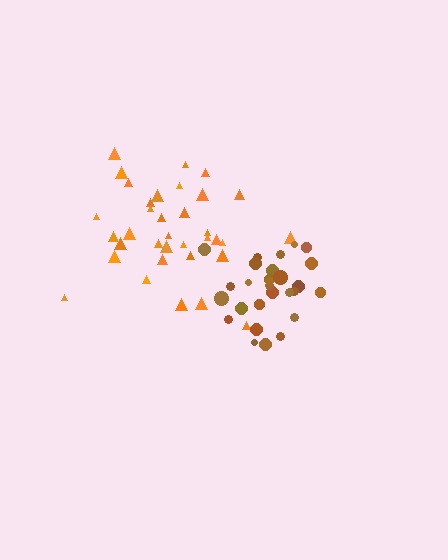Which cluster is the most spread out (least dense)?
Orange.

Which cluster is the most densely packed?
Brown.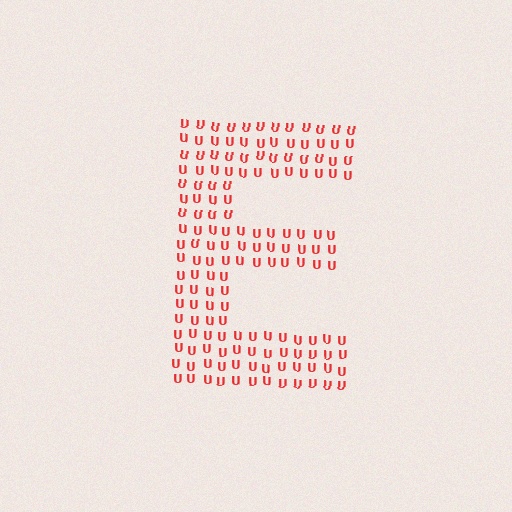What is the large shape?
The large shape is the letter E.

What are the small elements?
The small elements are letter U's.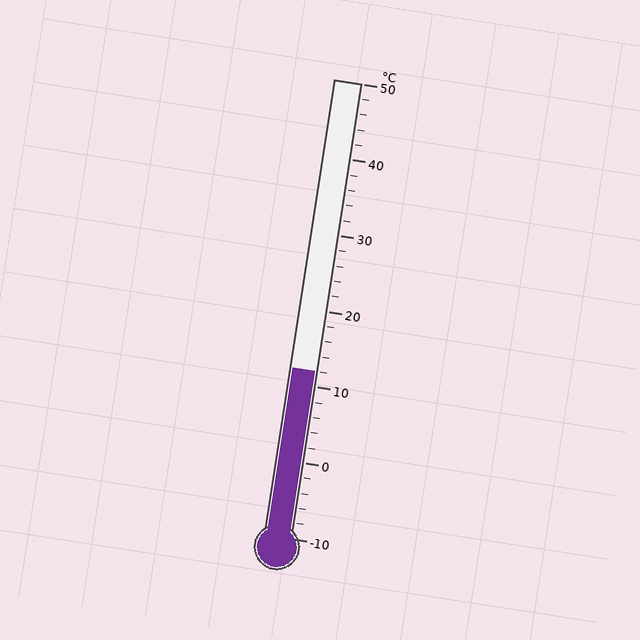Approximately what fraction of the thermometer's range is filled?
The thermometer is filled to approximately 35% of its range.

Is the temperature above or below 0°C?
The temperature is above 0°C.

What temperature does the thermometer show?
The thermometer shows approximately 12°C.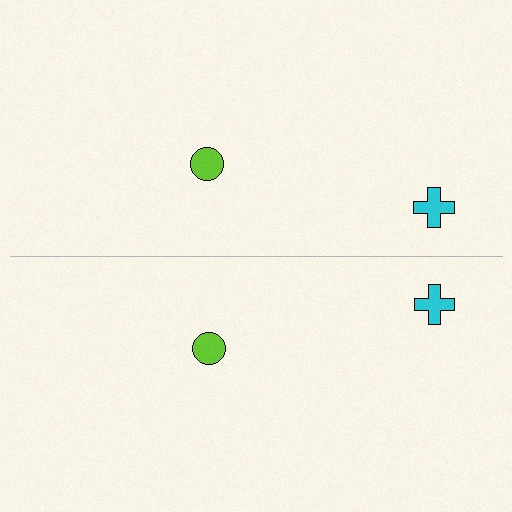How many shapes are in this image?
There are 4 shapes in this image.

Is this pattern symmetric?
Yes, this pattern has bilateral (reflection) symmetry.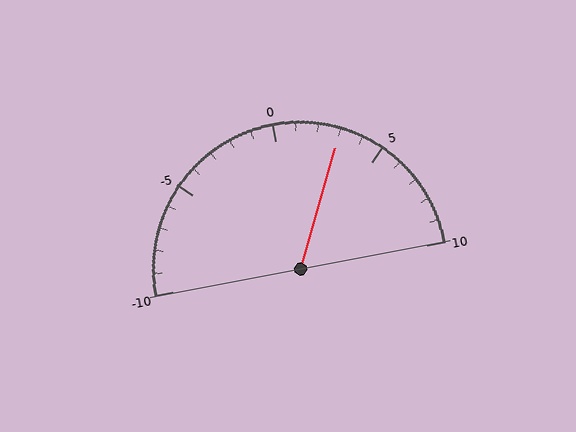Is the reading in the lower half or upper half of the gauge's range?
The reading is in the upper half of the range (-10 to 10).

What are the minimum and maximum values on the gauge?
The gauge ranges from -10 to 10.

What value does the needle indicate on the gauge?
The needle indicates approximately 3.